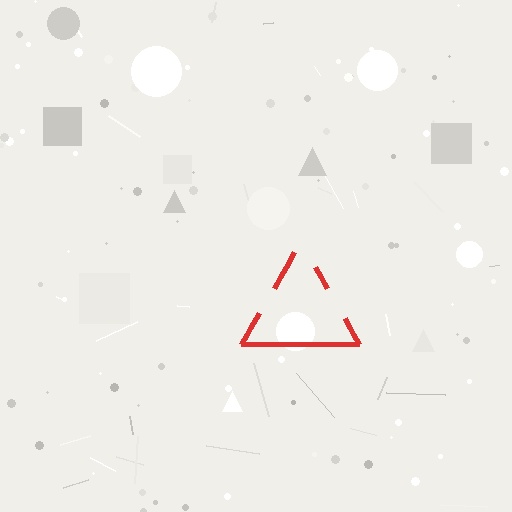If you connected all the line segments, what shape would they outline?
They would outline a triangle.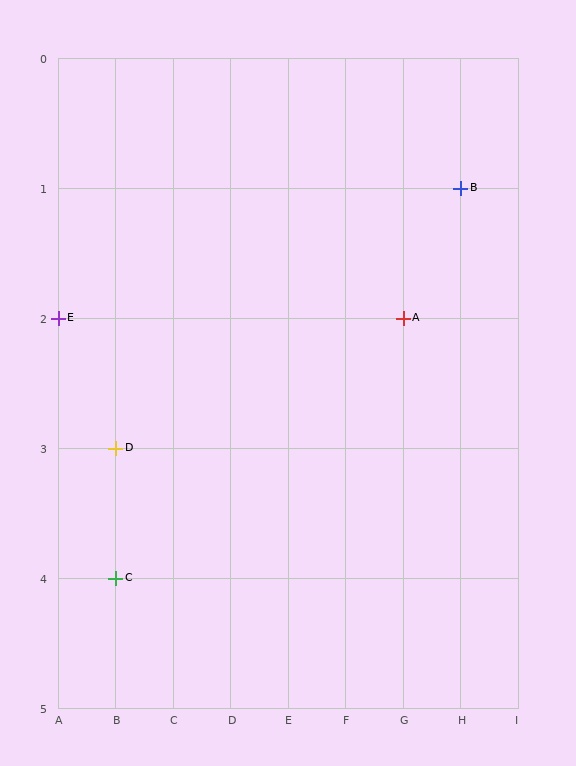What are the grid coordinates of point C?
Point C is at grid coordinates (B, 4).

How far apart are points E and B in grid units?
Points E and B are 7 columns and 1 row apart (about 7.1 grid units diagonally).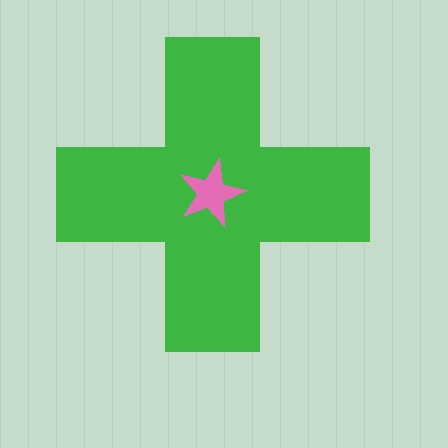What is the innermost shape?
The pink star.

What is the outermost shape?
The green cross.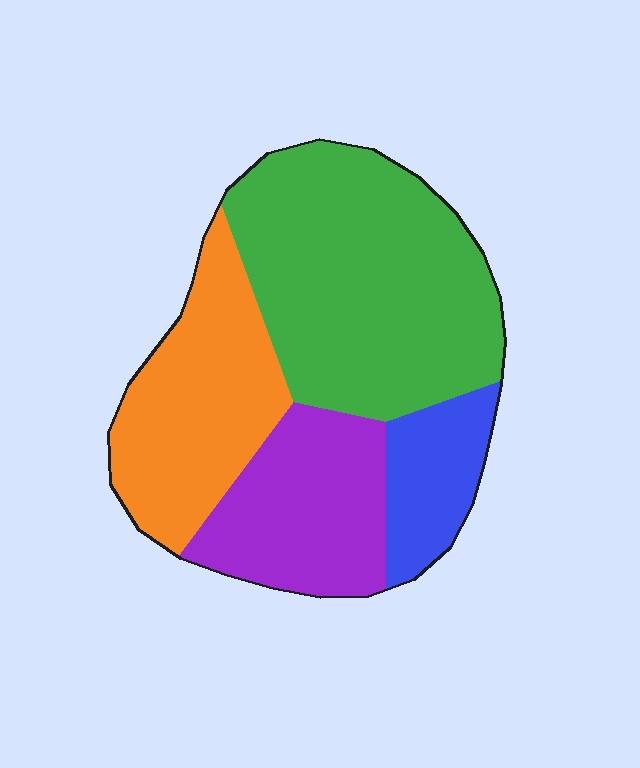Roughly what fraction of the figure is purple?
Purple takes up less than a quarter of the figure.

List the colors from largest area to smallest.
From largest to smallest: green, orange, purple, blue.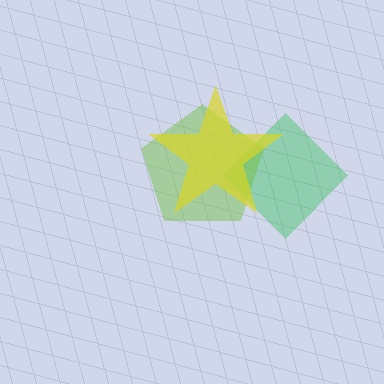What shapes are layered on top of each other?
The layered shapes are: a green diamond, a lime pentagon, a yellow star.